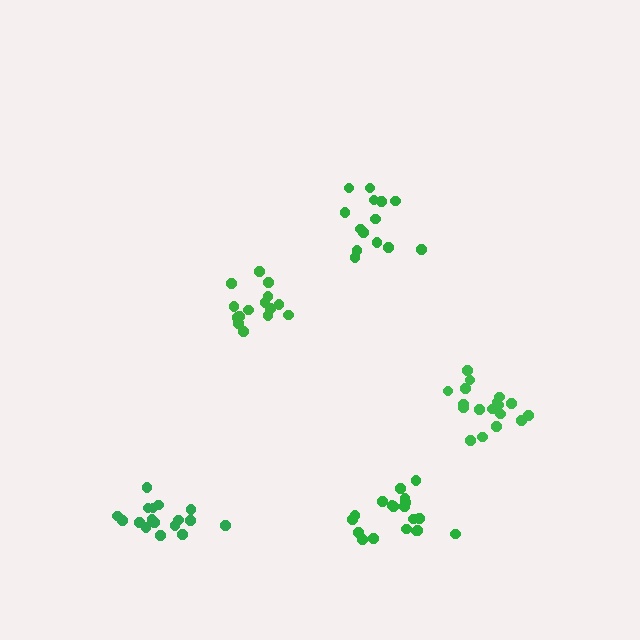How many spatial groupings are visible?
There are 5 spatial groupings.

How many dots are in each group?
Group 1: 19 dots, Group 2: 14 dots, Group 3: 15 dots, Group 4: 18 dots, Group 5: 17 dots (83 total).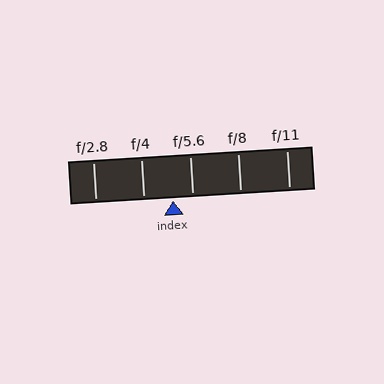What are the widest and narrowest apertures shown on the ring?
The widest aperture shown is f/2.8 and the narrowest is f/11.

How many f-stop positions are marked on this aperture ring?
There are 5 f-stop positions marked.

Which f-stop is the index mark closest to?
The index mark is closest to f/5.6.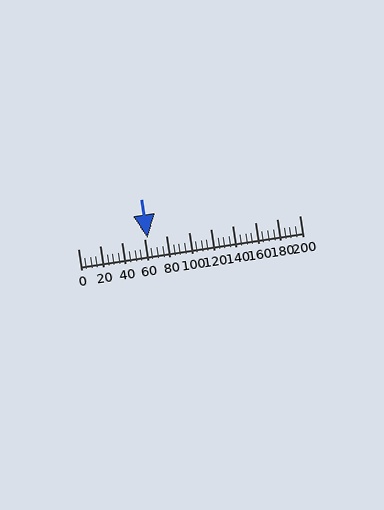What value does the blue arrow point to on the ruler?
The blue arrow points to approximately 63.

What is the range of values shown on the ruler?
The ruler shows values from 0 to 200.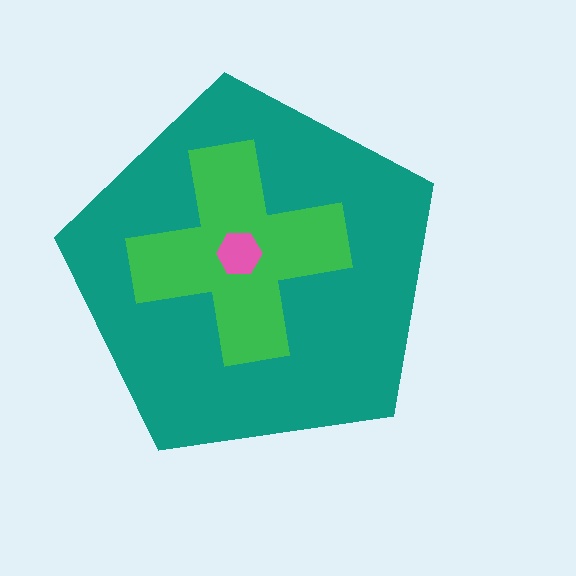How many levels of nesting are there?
3.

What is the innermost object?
The pink hexagon.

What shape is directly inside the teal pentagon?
The green cross.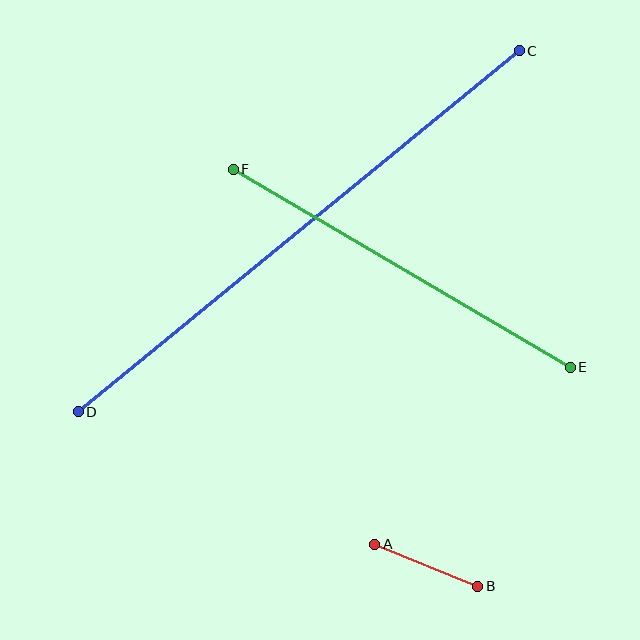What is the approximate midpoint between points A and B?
The midpoint is at approximately (426, 565) pixels.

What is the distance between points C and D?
The distance is approximately 570 pixels.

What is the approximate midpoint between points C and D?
The midpoint is at approximately (299, 231) pixels.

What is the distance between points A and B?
The distance is approximately 112 pixels.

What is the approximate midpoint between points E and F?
The midpoint is at approximately (402, 268) pixels.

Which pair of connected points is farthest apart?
Points C and D are farthest apart.